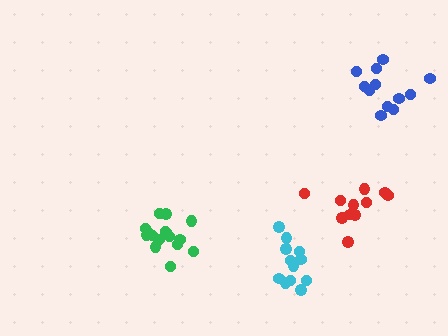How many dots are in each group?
Group 1: 16 dots, Group 2: 11 dots, Group 3: 12 dots, Group 4: 13 dots (52 total).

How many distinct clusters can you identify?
There are 4 distinct clusters.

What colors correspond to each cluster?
The clusters are colored: green, red, blue, cyan.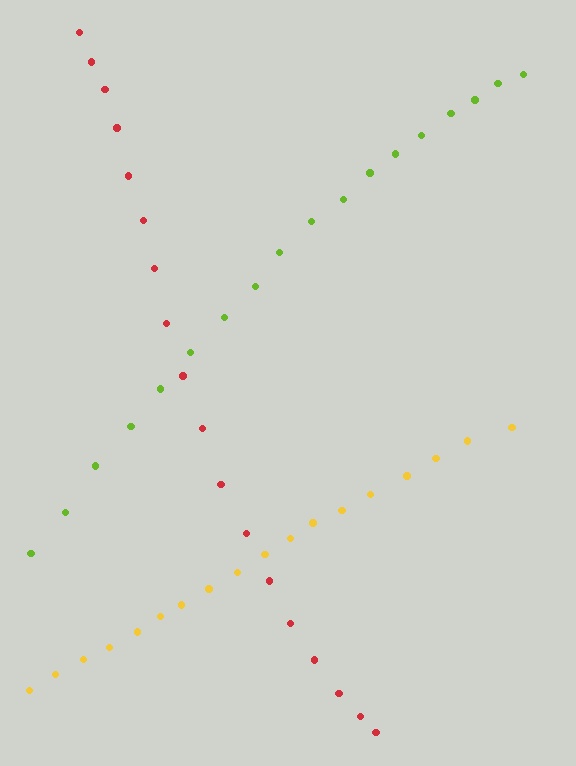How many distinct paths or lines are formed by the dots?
There are 3 distinct paths.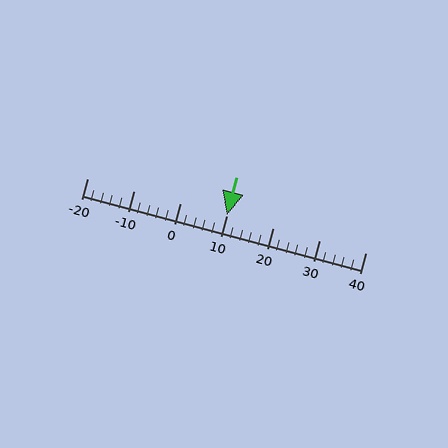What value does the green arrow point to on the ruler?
The green arrow points to approximately 10.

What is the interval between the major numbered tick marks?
The major tick marks are spaced 10 units apart.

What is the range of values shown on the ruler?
The ruler shows values from -20 to 40.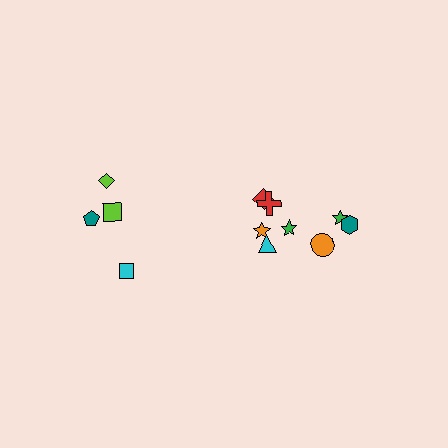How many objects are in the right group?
There are 8 objects.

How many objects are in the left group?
There are 4 objects.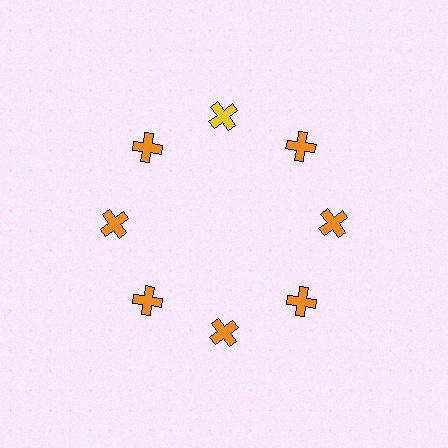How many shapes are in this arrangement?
There are 8 shapes arranged in a ring pattern.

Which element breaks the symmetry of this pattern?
The yellow cross at roughly the 12 o'clock position breaks the symmetry. All other shapes are orange crosses.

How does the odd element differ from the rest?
It has a different color: yellow instead of orange.